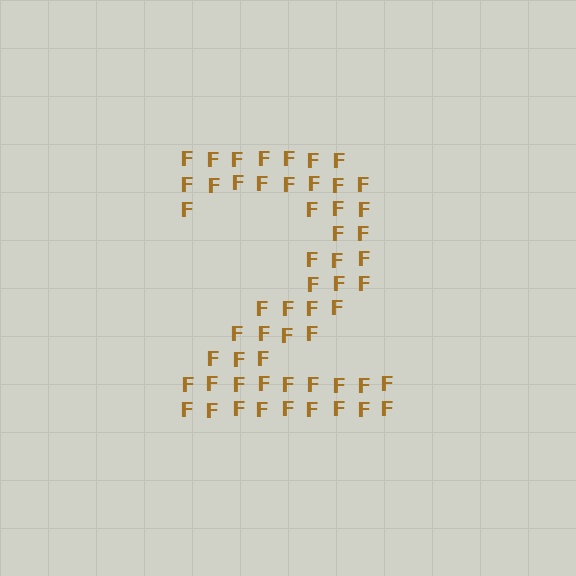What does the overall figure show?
The overall figure shows the digit 2.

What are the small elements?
The small elements are letter F's.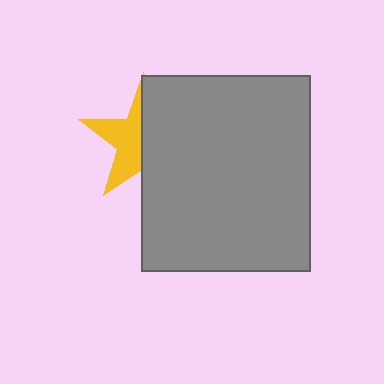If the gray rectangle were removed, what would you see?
You would see the complete yellow star.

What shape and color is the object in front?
The object in front is a gray rectangle.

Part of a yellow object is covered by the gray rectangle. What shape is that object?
It is a star.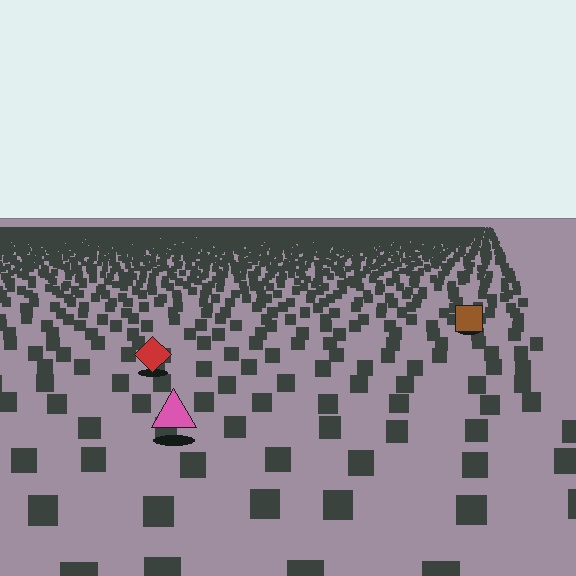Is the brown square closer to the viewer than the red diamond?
No. The red diamond is closer — you can tell from the texture gradient: the ground texture is coarser near it.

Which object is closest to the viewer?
The pink triangle is closest. The texture marks near it are larger and more spread out.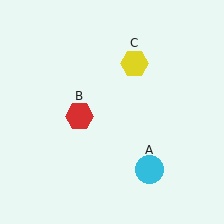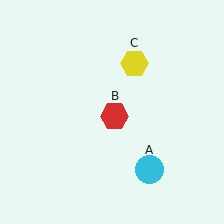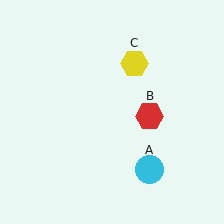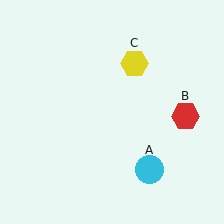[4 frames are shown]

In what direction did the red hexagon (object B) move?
The red hexagon (object B) moved right.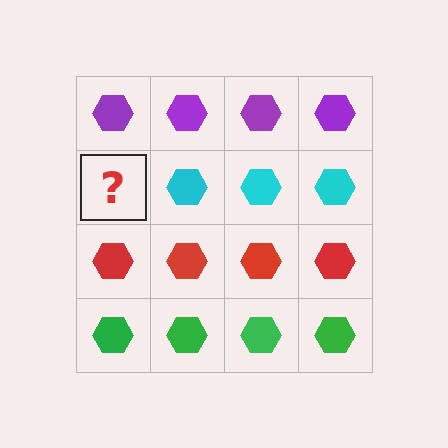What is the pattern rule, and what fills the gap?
The rule is that each row has a consistent color. The gap should be filled with a cyan hexagon.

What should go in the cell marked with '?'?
The missing cell should contain a cyan hexagon.